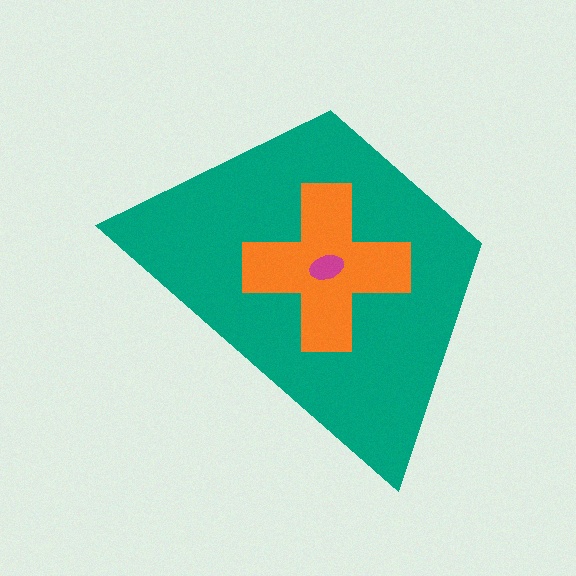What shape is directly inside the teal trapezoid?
The orange cross.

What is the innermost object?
The magenta ellipse.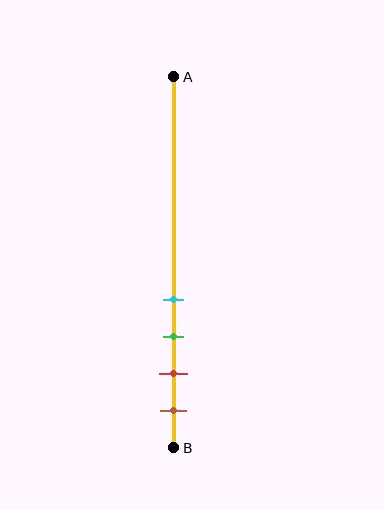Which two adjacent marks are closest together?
The cyan and green marks are the closest adjacent pair.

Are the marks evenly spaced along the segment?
Yes, the marks are approximately evenly spaced.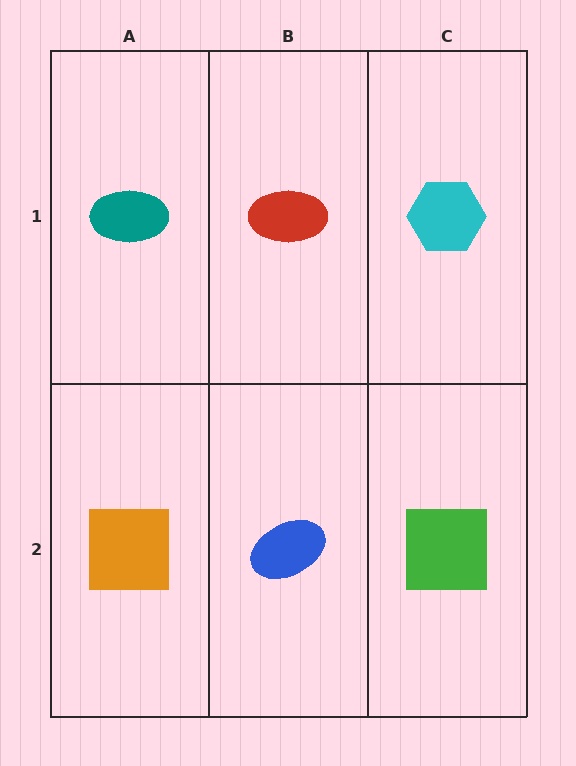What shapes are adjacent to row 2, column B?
A red ellipse (row 1, column B), an orange square (row 2, column A), a green square (row 2, column C).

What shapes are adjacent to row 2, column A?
A teal ellipse (row 1, column A), a blue ellipse (row 2, column B).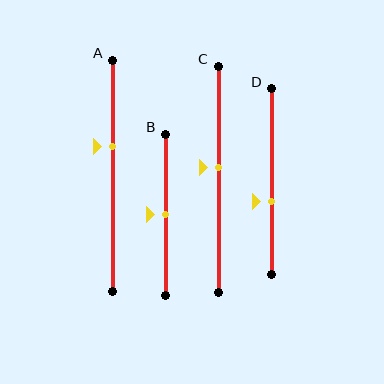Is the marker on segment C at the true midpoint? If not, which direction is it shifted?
No, the marker on segment C is shifted upward by about 5% of the segment length.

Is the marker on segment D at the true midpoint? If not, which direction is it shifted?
No, the marker on segment D is shifted downward by about 11% of the segment length.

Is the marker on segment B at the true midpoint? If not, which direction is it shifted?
Yes, the marker on segment B is at the true midpoint.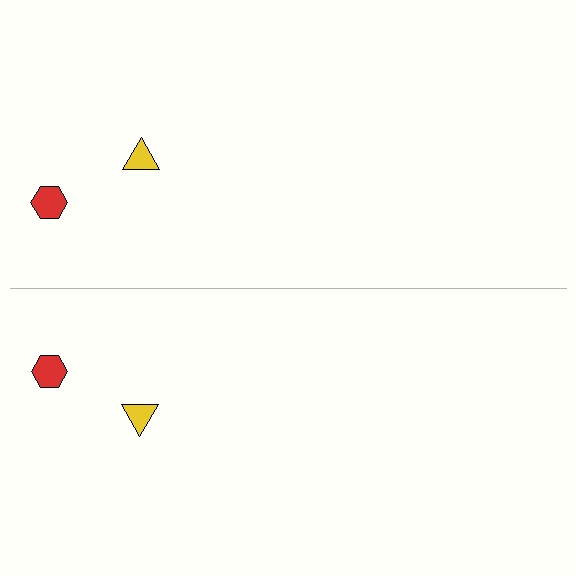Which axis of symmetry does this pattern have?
The pattern has a horizontal axis of symmetry running through the center of the image.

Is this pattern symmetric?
Yes, this pattern has bilateral (reflection) symmetry.